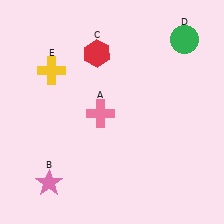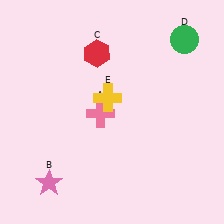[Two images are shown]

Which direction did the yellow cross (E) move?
The yellow cross (E) moved right.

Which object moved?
The yellow cross (E) moved right.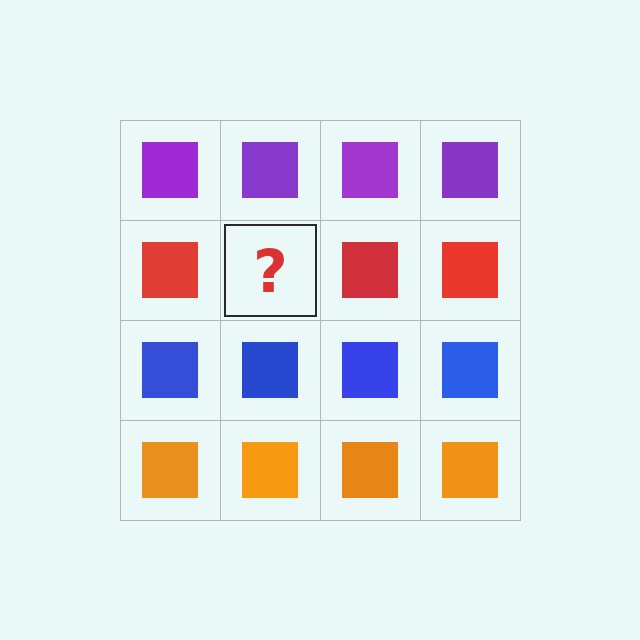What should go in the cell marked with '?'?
The missing cell should contain a red square.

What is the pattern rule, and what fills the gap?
The rule is that each row has a consistent color. The gap should be filled with a red square.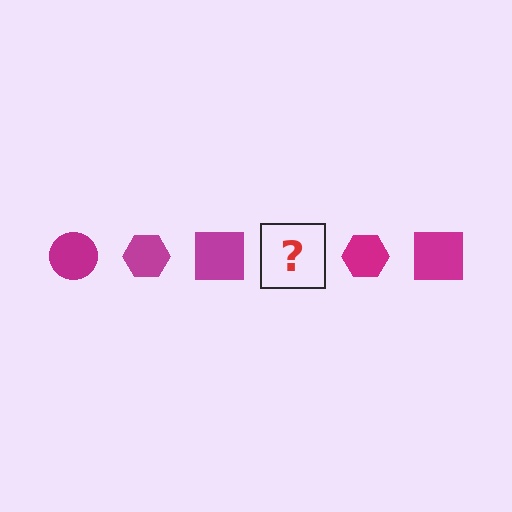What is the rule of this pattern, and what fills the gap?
The rule is that the pattern cycles through circle, hexagon, square shapes in magenta. The gap should be filled with a magenta circle.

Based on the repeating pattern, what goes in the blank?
The blank should be a magenta circle.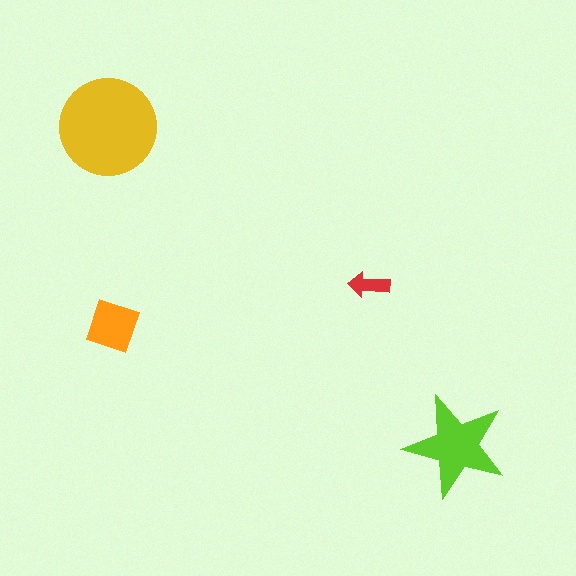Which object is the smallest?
The red arrow.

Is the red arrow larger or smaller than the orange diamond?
Smaller.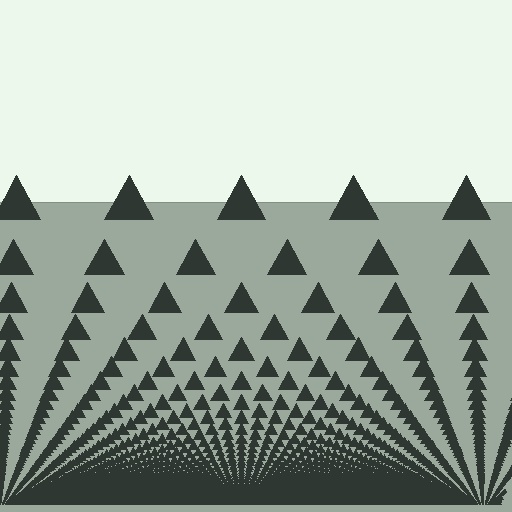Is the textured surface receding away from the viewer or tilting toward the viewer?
The surface appears to tilt toward the viewer. Texture elements get larger and sparser toward the top.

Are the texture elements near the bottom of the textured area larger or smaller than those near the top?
Smaller. The gradient is inverted — elements near the bottom are smaller and denser.